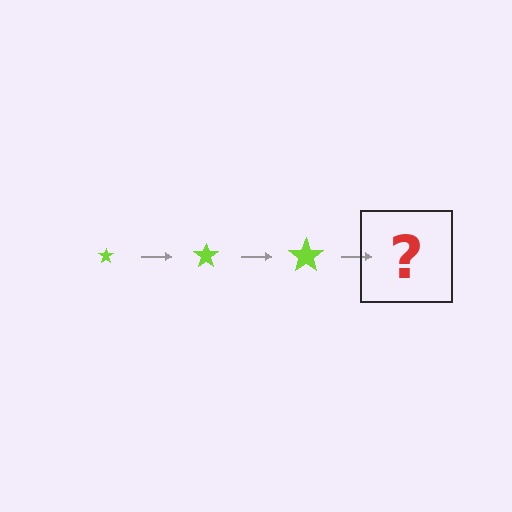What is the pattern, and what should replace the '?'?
The pattern is that the star gets progressively larger each step. The '?' should be a lime star, larger than the previous one.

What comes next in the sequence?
The next element should be a lime star, larger than the previous one.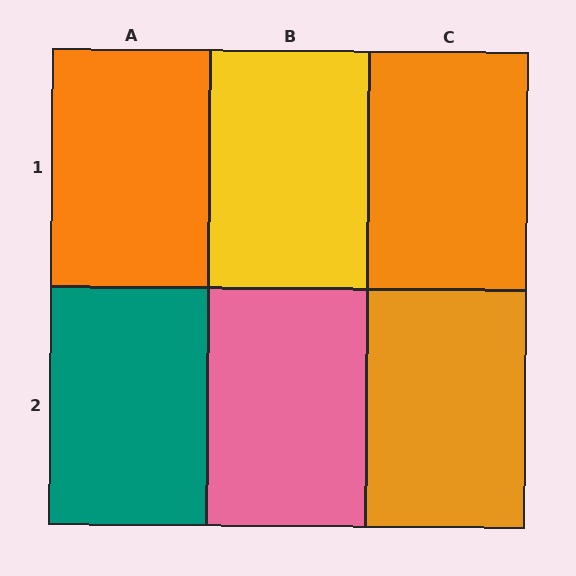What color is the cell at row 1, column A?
Orange.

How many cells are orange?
3 cells are orange.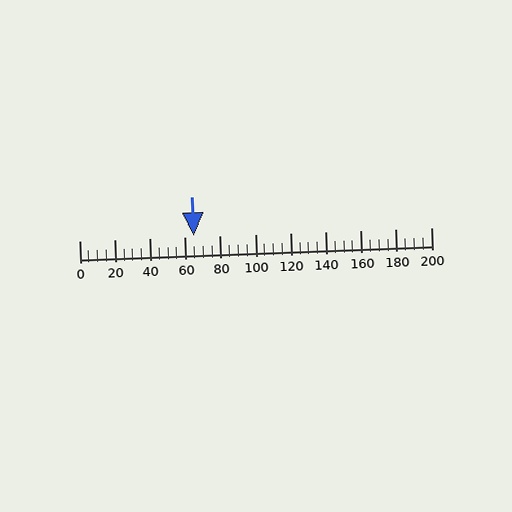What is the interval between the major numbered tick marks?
The major tick marks are spaced 20 units apart.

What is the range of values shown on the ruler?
The ruler shows values from 0 to 200.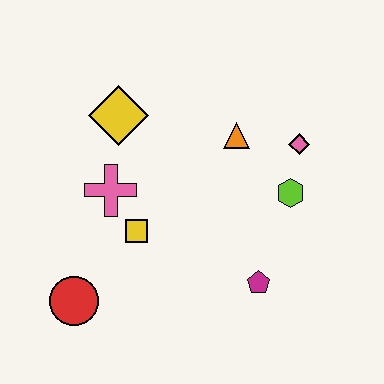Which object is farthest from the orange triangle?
The red circle is farthest from the orange triangle.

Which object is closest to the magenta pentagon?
The lime hexagon is closest to the magenta pentagon.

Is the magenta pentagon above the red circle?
Yes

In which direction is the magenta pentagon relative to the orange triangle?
The magenta pentagon is below the orange triangle.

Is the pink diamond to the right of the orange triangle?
Yes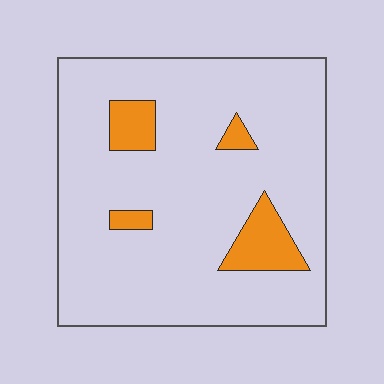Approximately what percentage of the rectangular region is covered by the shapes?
Approximately 10%.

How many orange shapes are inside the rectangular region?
4.